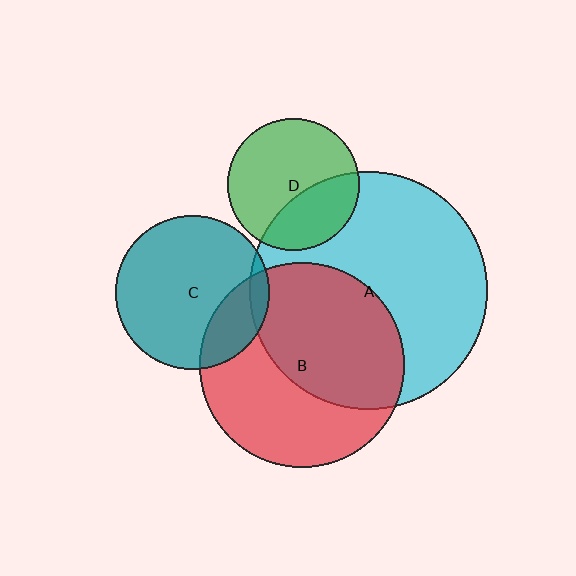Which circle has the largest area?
Circle A (cyan).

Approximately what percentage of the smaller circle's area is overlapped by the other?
Approximately 20%.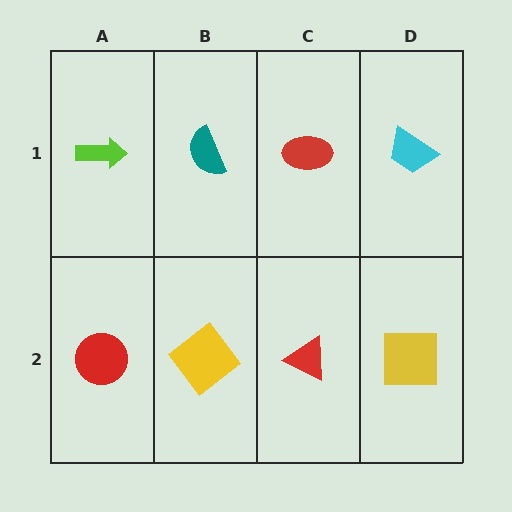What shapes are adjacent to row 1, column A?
A red circle (row 2, column A), a teal semicircle (row 1, column B).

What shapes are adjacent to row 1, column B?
A yellow diamond (row 2, column B), a lime arrow (row 1, column A), a red ellipse (row 1, column C).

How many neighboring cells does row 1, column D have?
2.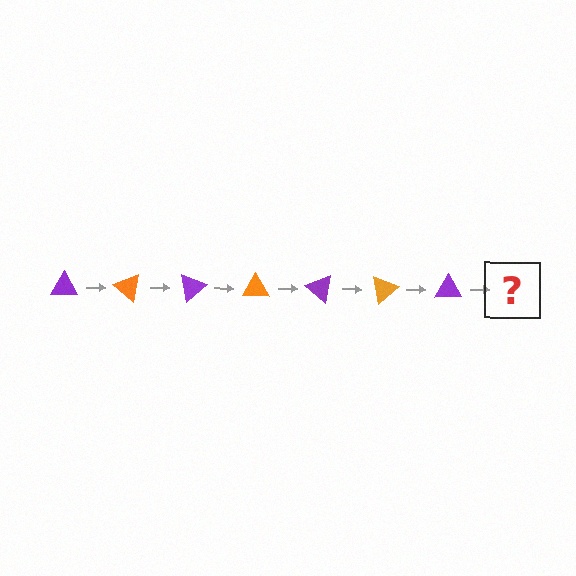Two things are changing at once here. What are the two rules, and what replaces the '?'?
The two rules are that it rotates 40 degrees each step and the color cycles through purple and orange. The '?' should be an orange triangle, rotated 280 degrees from the start.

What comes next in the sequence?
The next element should be an orange triangle, rotated 280 degrees from the start.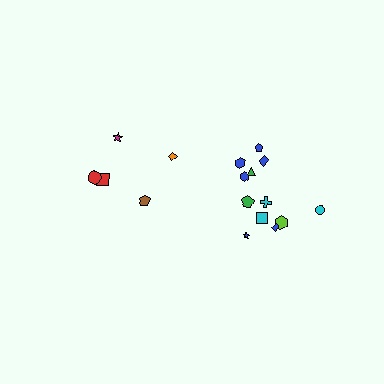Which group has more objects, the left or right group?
The right group.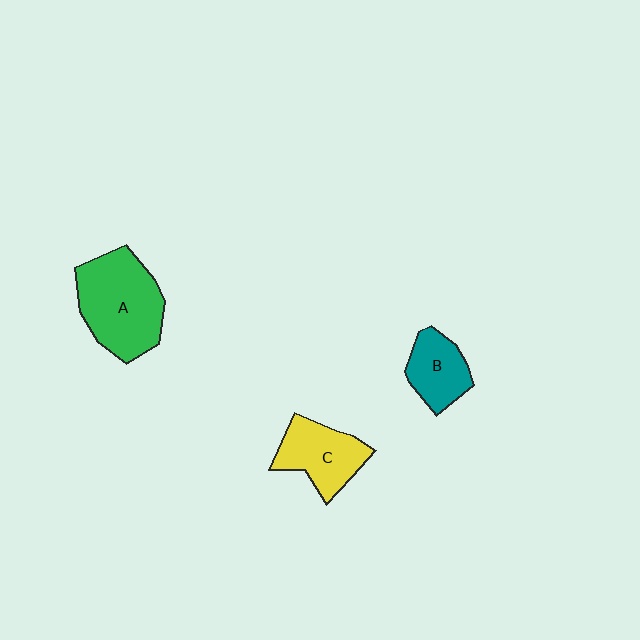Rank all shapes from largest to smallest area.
From largest to smallest: A (green), C (yellow), B (teal).